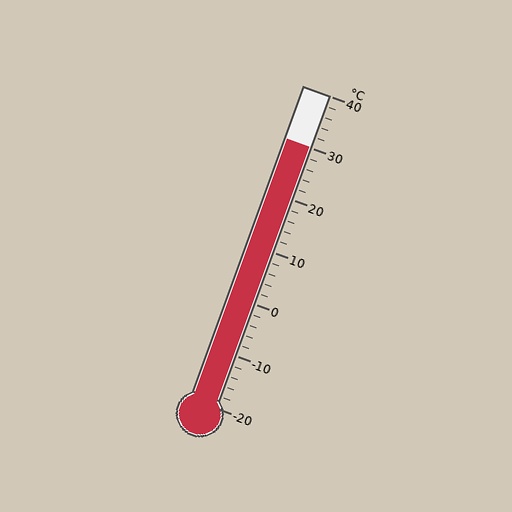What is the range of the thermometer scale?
The thermometer scale ranges from -20°C to 40°C.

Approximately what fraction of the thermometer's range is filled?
The thermometer is filled to approximately 85% of its range.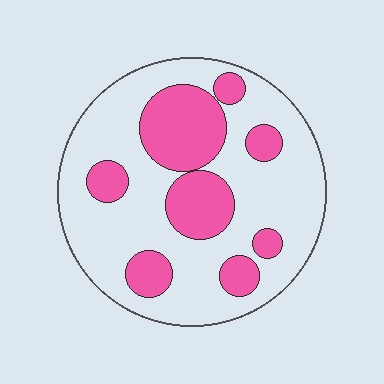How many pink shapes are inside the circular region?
8.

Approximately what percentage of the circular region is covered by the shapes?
Approximately 30%.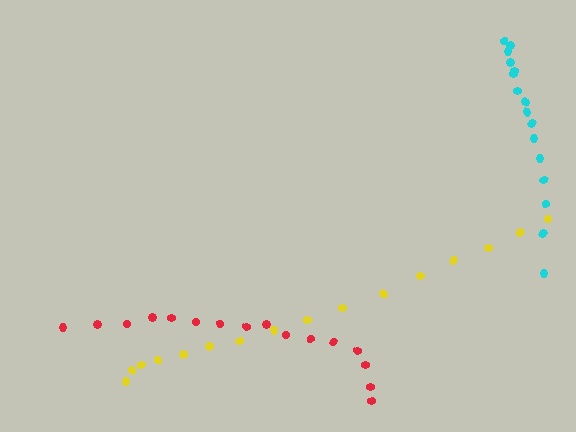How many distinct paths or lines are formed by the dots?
There are 3 distinct paths.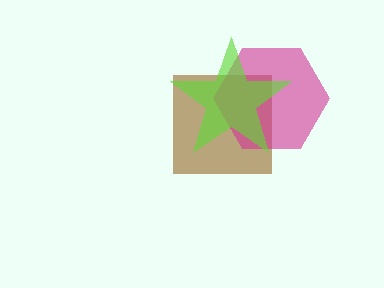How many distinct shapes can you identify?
There are 3 distinct shapes: a brown square, a magenta hexagon, a lime star.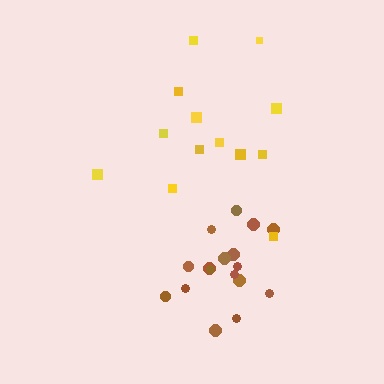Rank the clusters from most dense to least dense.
brown, yellow.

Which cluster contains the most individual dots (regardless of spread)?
Brown (17).